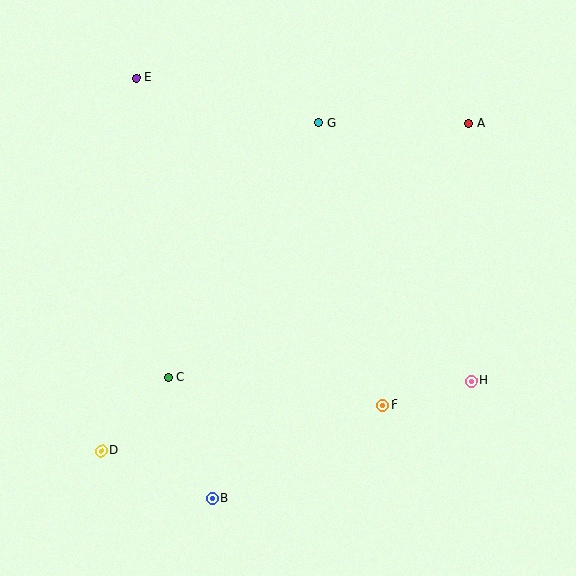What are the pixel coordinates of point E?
Point E is at (136, 78).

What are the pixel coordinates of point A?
Point A is at (469, 124).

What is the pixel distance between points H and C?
The distance between H and C is 303 pixels.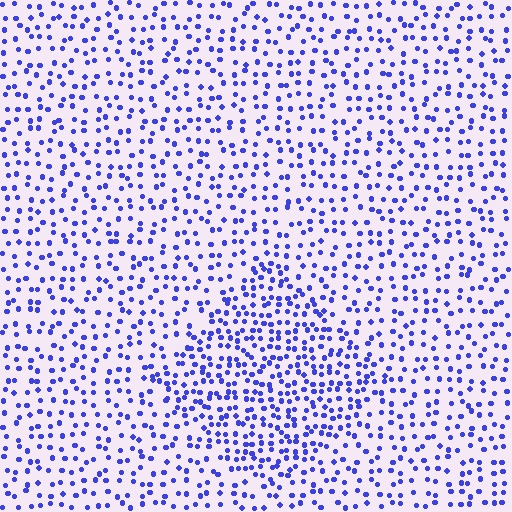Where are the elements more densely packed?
The elements are more densely packed inside the diamond boundary.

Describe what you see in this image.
The image contains small blue elements arranged at two different densities. A diamond-shaped region is visible where the elements are more densely packed than the surrounding area.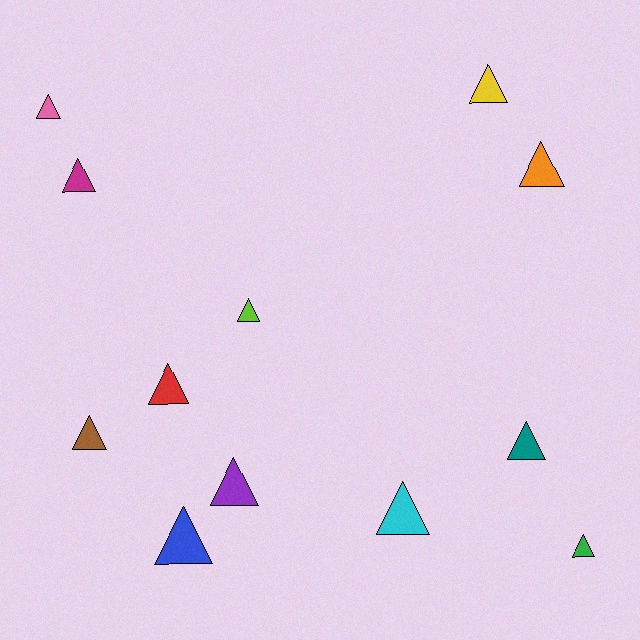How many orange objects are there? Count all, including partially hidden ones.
There is 1 orange object.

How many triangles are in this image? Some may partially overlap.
There are 12 triangles.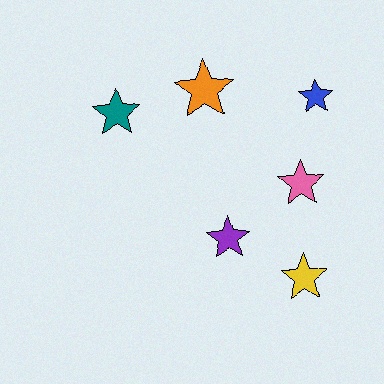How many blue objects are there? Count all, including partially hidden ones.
There is 1 blue object.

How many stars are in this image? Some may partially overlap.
There are 6 stars.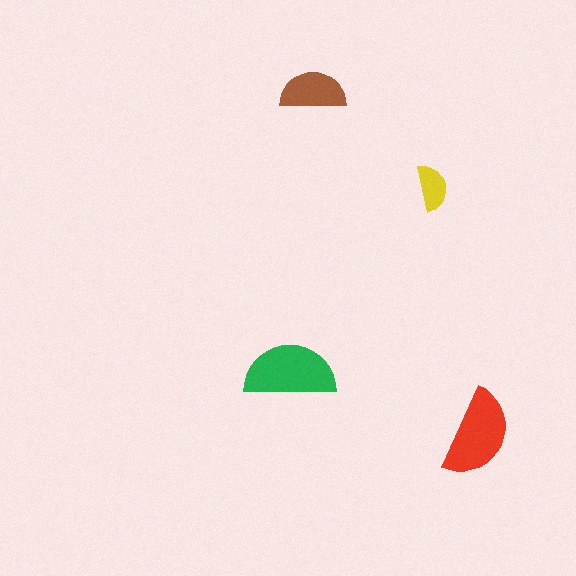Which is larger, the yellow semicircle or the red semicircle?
The red one.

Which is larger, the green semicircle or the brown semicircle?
The green one.